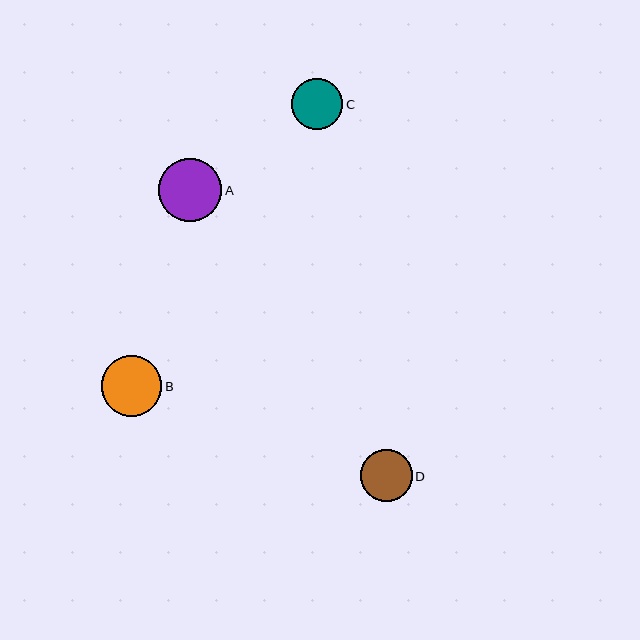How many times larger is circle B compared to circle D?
Circle B is approximately 1.2 times the size of circle D.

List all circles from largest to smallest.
From largest to smallest: A, B, D, C.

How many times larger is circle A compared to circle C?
Circle A is approximately 1.2 times the size of circle C.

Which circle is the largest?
Circle A is the largest with a size of approximately 63 pixels.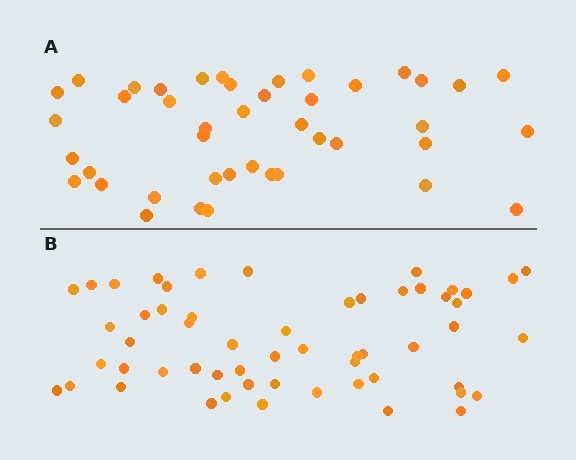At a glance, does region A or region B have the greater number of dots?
Region B (the bottom region) has more dots.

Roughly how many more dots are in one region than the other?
Region B has approximately 15 more dots than region A.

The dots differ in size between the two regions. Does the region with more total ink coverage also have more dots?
No. Region A has more total ink coverage because its dots are larger, but region B actually contains more individual dots. Total area can be misleading — the number of items is what matters here.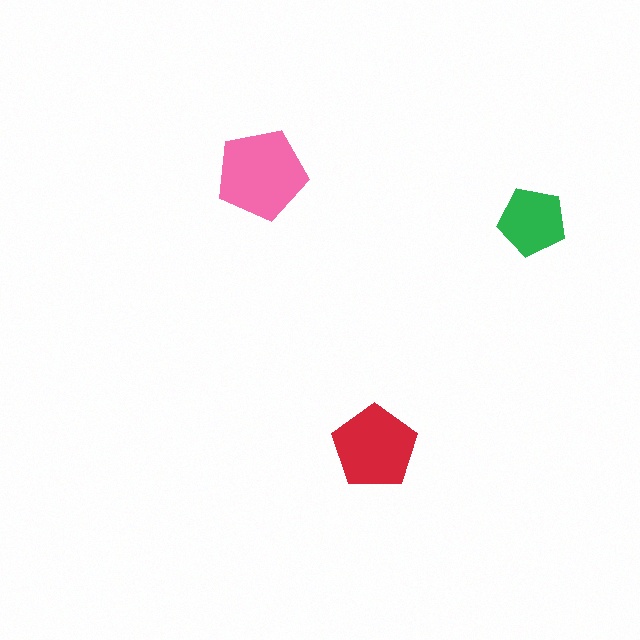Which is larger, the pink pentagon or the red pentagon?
The pink one.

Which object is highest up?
The pink pentagon is topmost.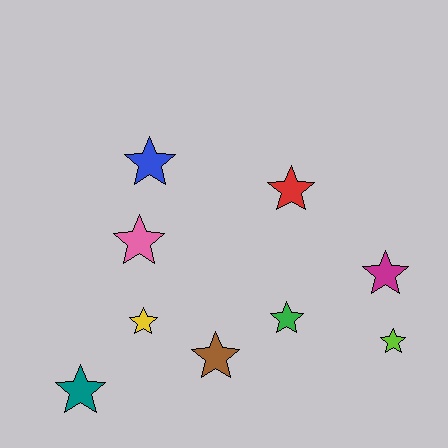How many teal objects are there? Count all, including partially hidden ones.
There is 1 teal object.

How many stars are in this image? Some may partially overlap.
There are 9 stars.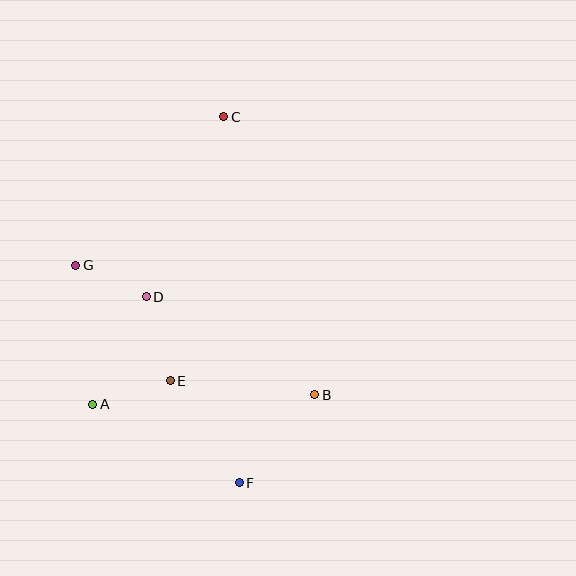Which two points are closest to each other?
Points D and G are closest to each other.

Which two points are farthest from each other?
Points C and F are farthest from each other.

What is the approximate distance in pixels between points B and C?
The distance between B and C is approximately 293 pixels.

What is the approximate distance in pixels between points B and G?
The distance between B and G is approximately 272 pixels.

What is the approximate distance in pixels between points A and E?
The distance between A and E is approximately 81 pixels.